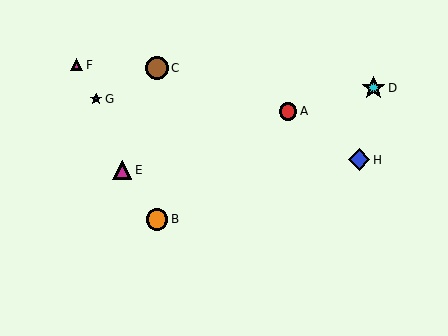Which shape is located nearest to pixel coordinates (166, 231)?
The orange circle (labeled B) at (157, 219) is nearest to that location.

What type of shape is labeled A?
Shape A is a red circle.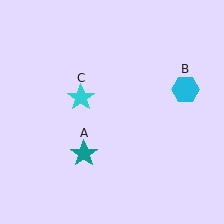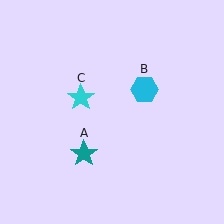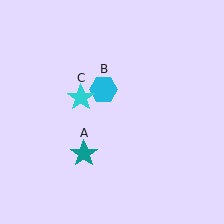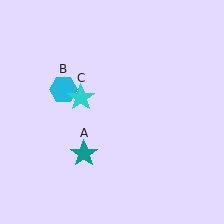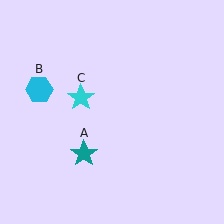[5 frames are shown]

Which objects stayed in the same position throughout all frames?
Teal star (object A) and cyan star (object C) remained stationary.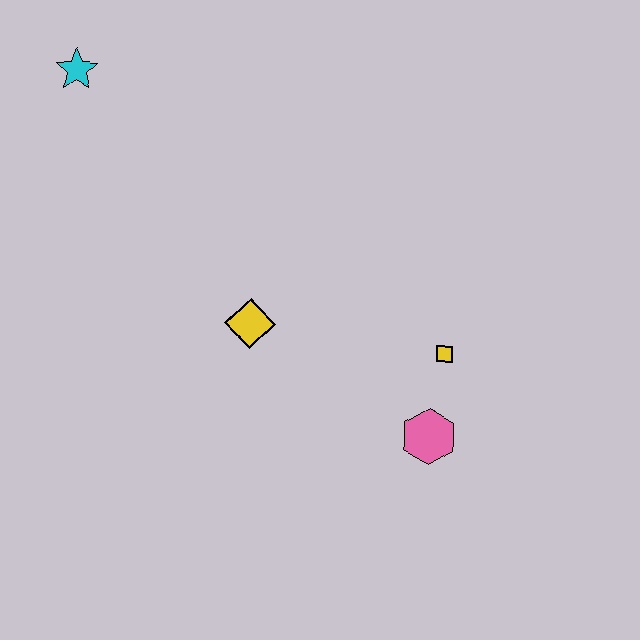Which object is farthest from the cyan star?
The pink hexagon is farthest from the cyan star.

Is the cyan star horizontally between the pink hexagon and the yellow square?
No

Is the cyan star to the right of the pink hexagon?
No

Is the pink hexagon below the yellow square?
Yes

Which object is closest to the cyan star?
The yellow diamond is closest to the cyan star.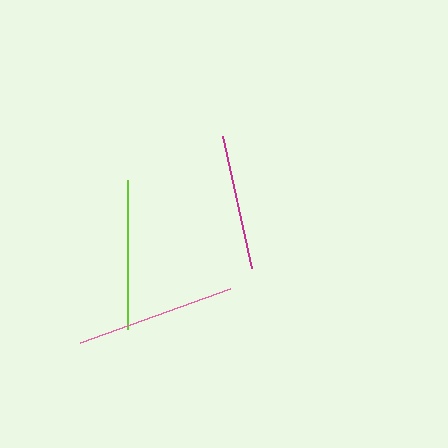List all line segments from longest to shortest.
From longest to shortest: pink, lime, magenta.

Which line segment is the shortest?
The magenta line is the shortest at approximately 135 pixels.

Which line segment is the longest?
The pink line is the longest at approximately 159 pixels.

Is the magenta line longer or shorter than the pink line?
The pink line is longer than the magenta line.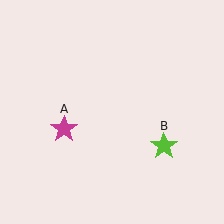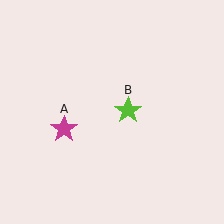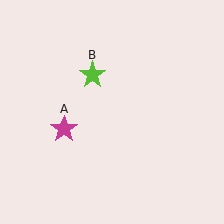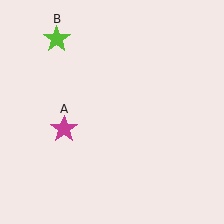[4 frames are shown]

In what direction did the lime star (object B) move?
The lime star (object B) moved up and to the left.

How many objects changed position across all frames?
1 object changed position: lime star (object B).